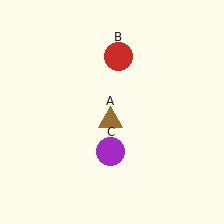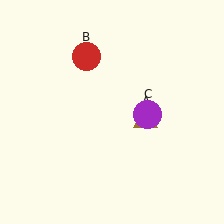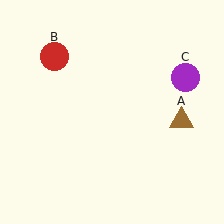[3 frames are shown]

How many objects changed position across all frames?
3 objects changed position: brown triangle (object A), red circle (object B), purple circle (object C).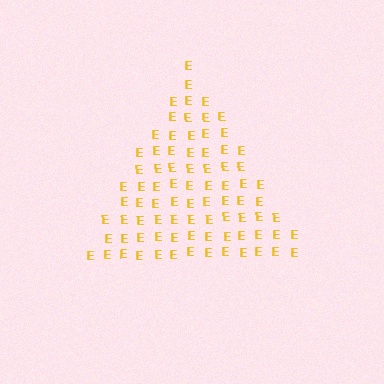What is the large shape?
The large shape is a triangle.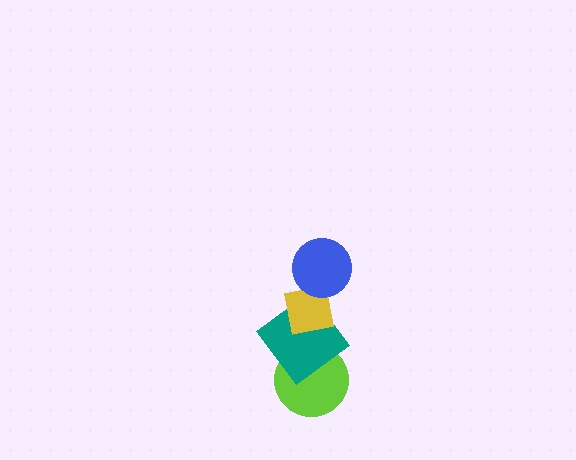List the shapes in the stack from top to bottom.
From top to bottom: the blue circle, the yellow square, the teal diamond, the lime circle.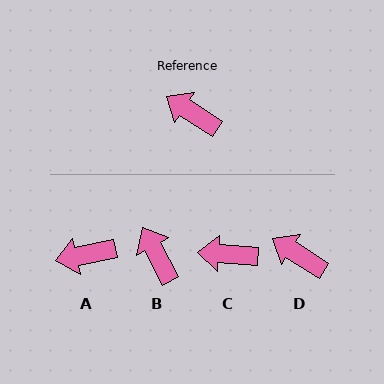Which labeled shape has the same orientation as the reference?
D.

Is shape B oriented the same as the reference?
No, it is off by about 29 degrees.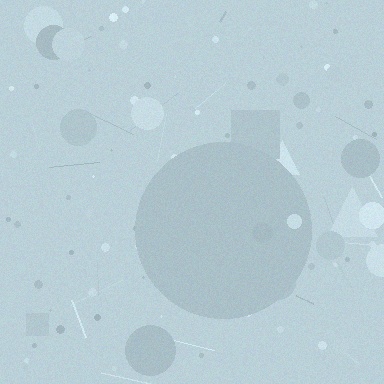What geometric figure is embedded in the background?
A circle is embedded in the background.